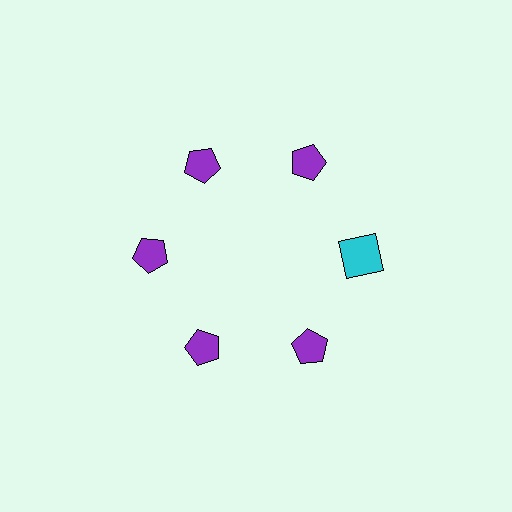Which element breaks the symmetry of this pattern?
The cyan square at roughly the 3 o'clock position breaks the symmetry. All other shapes are purple pentagons.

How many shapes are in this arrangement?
There are 6 shapes arranged in a ring pattern.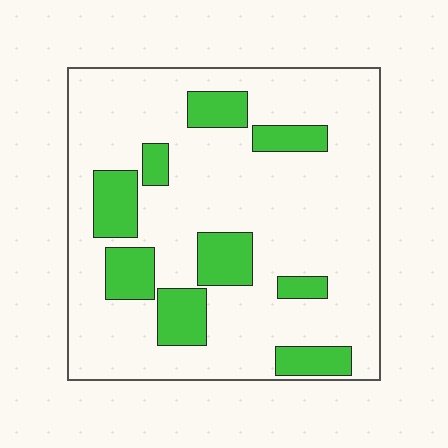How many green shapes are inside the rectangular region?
9.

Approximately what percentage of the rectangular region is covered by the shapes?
Approximately 20%.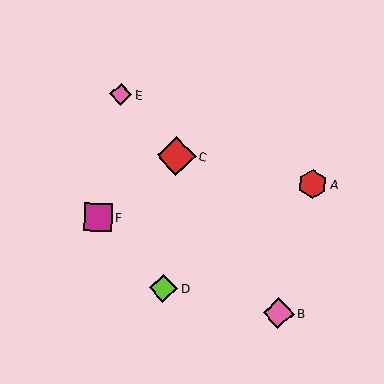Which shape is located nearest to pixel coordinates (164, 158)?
The red diamond (labeled C) at (176, 156) is nearest to that location.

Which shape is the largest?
The red diamond (labeled C) is the largest.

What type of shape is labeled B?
Shape B is a pink diamond.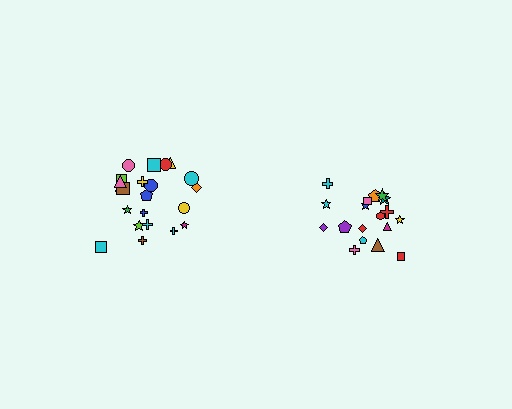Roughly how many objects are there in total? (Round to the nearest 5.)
Roughly 40 objects in total.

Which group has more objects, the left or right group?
The left group.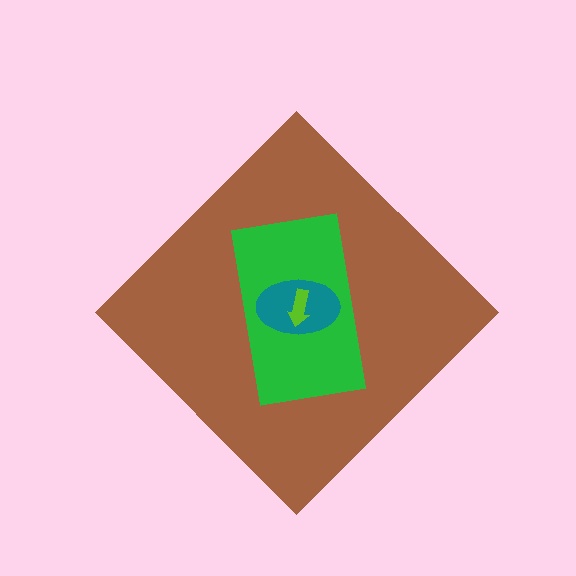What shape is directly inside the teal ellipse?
The lime arrow.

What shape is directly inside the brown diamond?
The green rectangle.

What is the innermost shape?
The lime arrow.